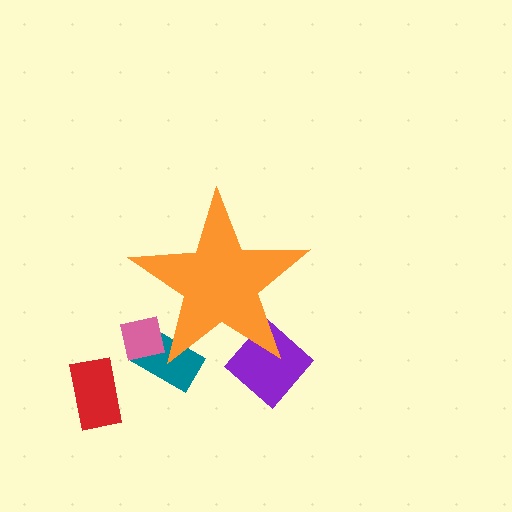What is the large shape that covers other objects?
An orange star.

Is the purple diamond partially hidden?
Yes, the purple diamond is partially hidden behind the orange star.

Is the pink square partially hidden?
Yes, the pink square is partially hidden behind the orange star.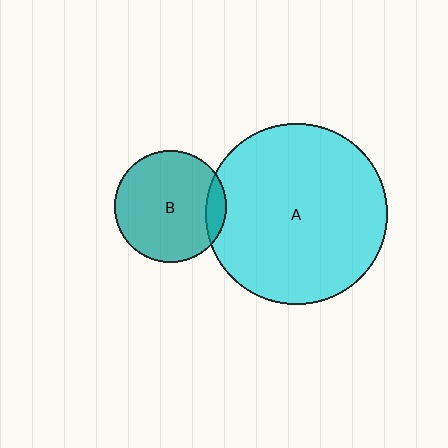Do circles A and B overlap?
Yes.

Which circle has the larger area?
Circle A (cyan).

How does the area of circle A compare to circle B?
Approximately 2.6 times.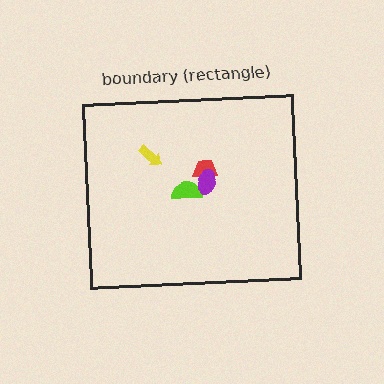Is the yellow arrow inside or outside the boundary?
Inside.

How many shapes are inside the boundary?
4 inside, 0 outside.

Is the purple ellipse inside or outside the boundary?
Inside.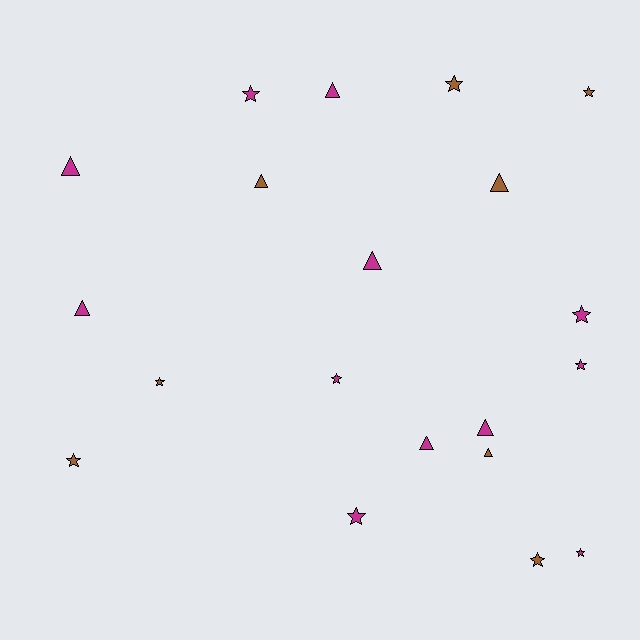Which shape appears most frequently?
Star, with 11 objects.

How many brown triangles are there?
There are 3 brown triangles.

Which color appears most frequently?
Magenta, with 12 objects.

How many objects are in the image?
There are 20 objects.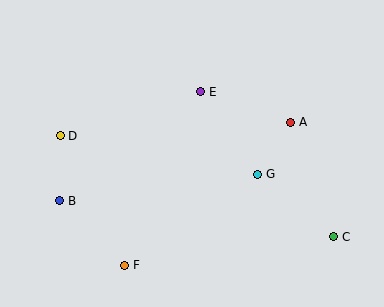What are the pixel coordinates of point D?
Point D is at (60, 136).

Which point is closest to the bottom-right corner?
Point C is closest to the bottom-right corner.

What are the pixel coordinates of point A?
Point A is at (291, 122).